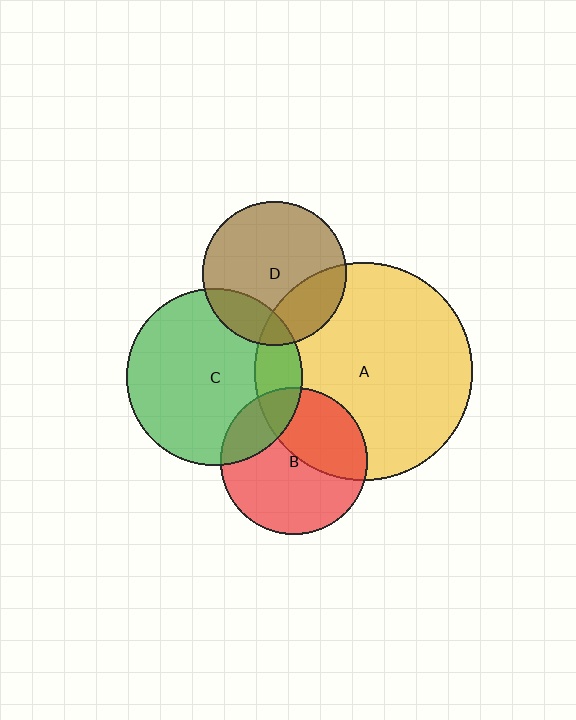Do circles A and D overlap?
Yes.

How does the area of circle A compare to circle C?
Approximately 1.5 times.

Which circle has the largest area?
Circle A (yellow).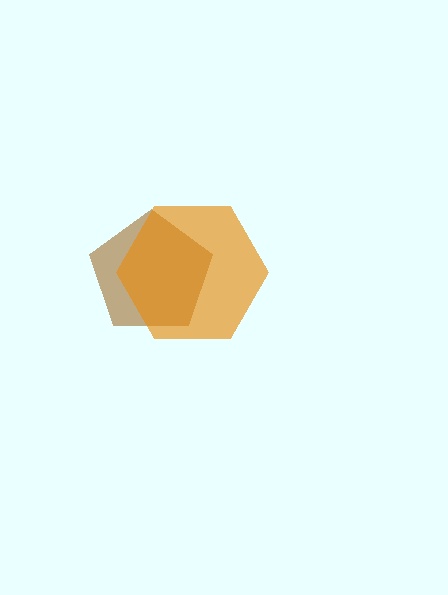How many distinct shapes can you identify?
There are 2 distinct shapes: a brown pentagon, an orange hexagon.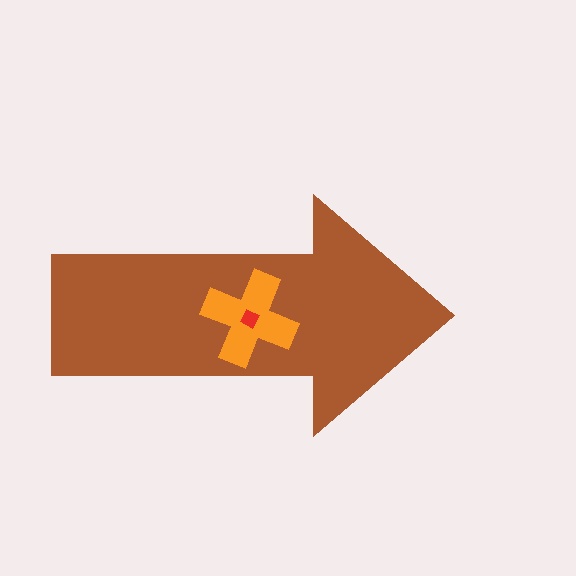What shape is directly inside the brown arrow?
The orange cross.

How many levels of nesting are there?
3.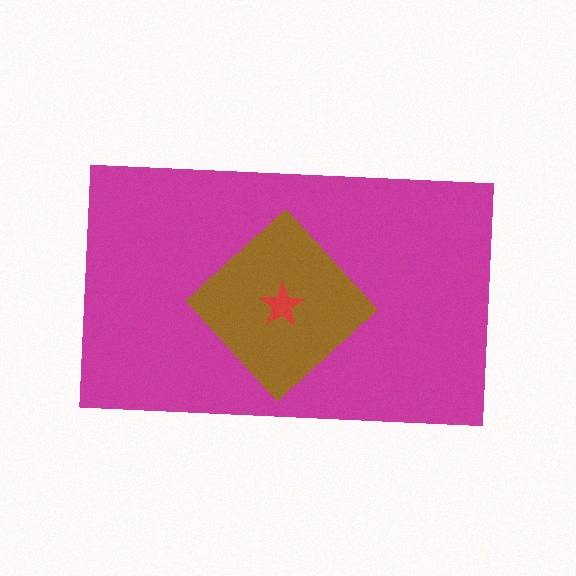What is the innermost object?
The red star.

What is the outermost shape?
The magenta rectangle.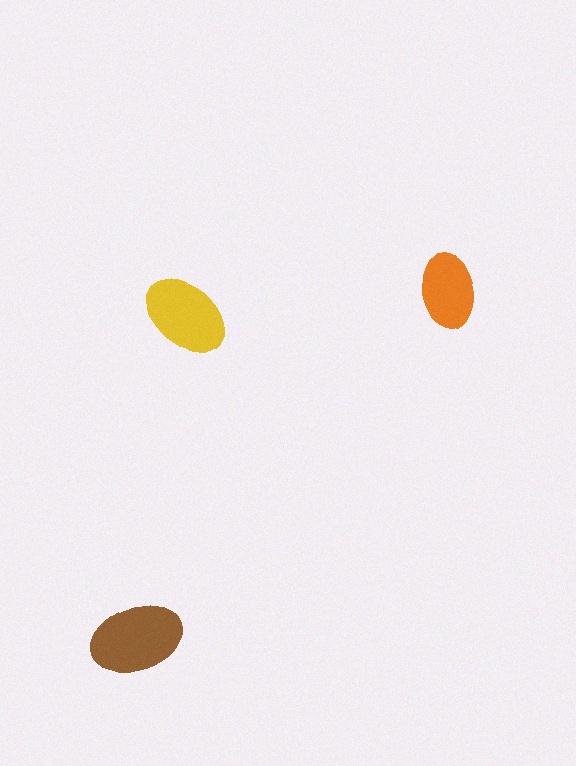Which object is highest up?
The orange ellipse is topmost.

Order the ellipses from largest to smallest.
the brown one, the yellow one, the orange one.